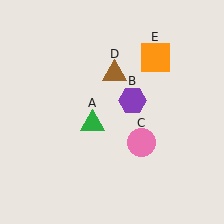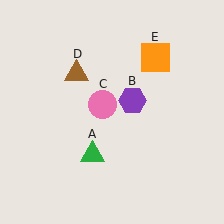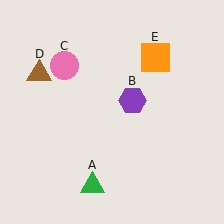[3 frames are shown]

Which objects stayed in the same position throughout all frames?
Purple hexagon (object B) and orange square (object E) remained stationary.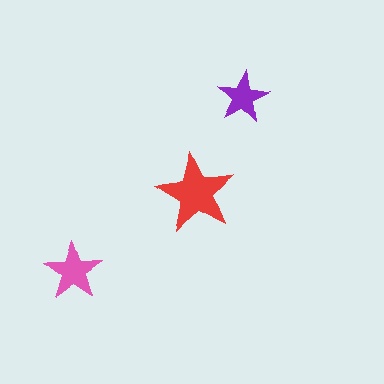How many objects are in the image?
There are 3 objects in the image.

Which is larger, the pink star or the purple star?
The pink one.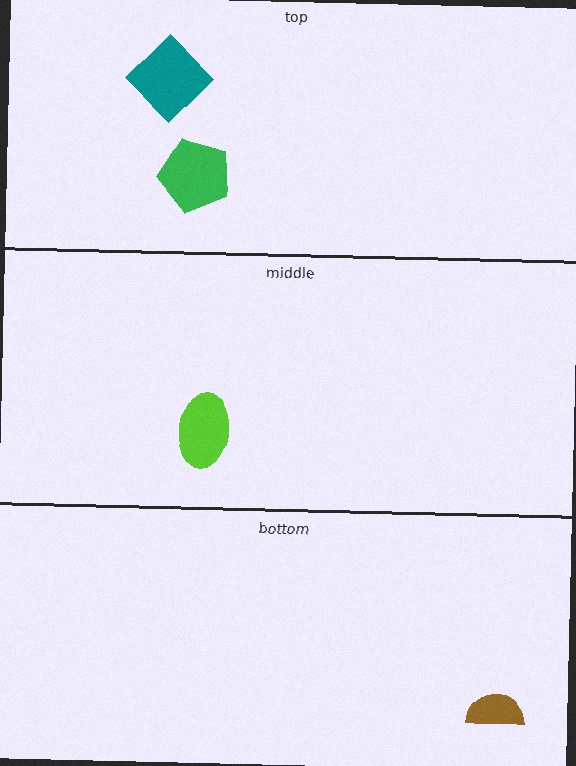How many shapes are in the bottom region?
1.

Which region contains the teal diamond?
The top region.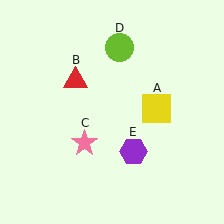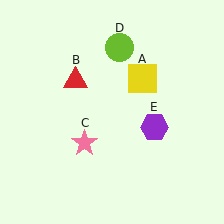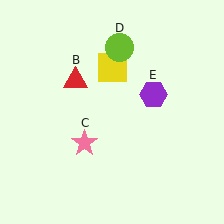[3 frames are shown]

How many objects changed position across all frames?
2 objects changed position: yellow square (object A), purple hexagon (object E).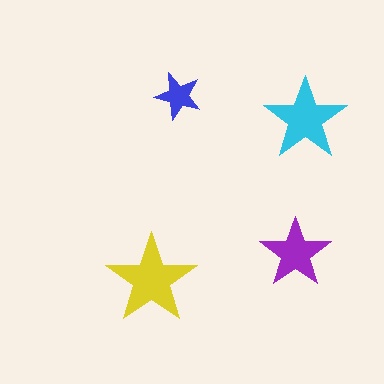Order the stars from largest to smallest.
the yellow one, the cyan one, the purple one, the blue one.